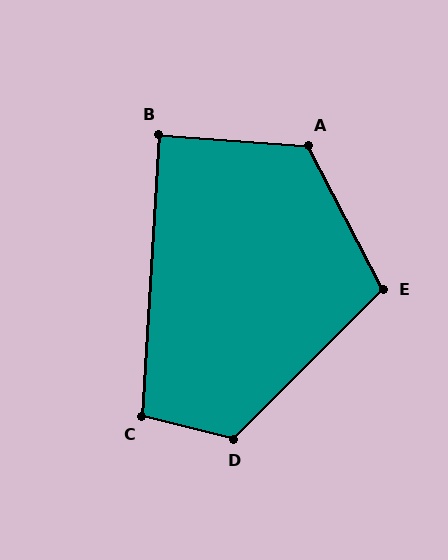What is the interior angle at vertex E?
Approximately 108 degrees (obtuse).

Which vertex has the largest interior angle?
A, at approximately 121 degrees.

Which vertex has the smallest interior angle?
B, at approximately 90 degrees.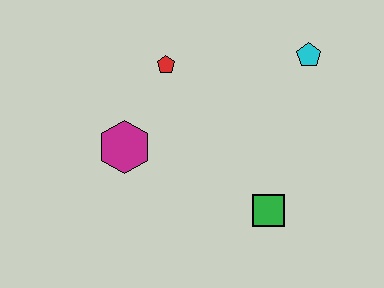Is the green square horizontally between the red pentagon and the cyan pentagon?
Yes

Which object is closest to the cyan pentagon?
The red pentagon is closest to the cyan pentagon.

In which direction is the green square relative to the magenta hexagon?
The green square is to the right of the magenta hexagon.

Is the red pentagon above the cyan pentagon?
No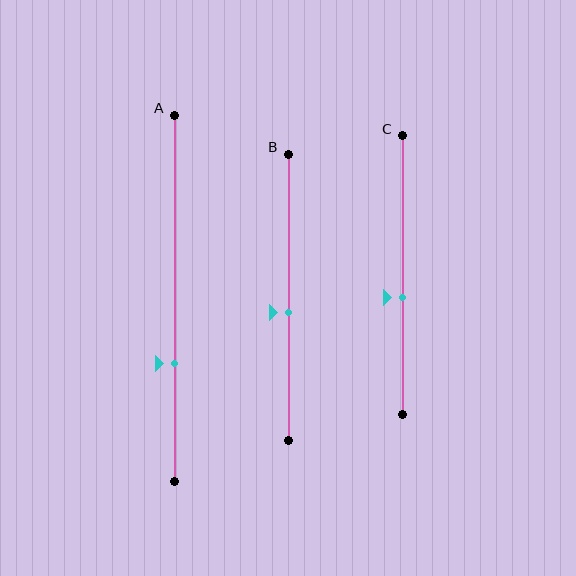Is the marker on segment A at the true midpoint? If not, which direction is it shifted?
No, the marker on segment A is shifted downward by about 18% of the segment length.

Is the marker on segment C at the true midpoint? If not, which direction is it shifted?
No, the marker on segment C is shifted downward by about 8% of the segment length.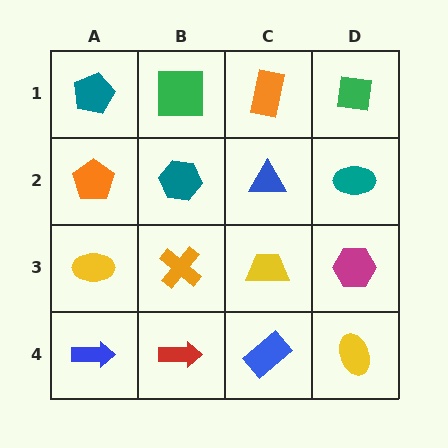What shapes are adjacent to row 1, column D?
A teal ellipse (row 2, column D), an orange rectangle (row 1, column C).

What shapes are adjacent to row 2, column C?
An orange rectangle (row 1, column C), a yellow trapezoid (row 3, column C), a teal hexagon (row 2, column B), a teal ellipse (row 2, column D).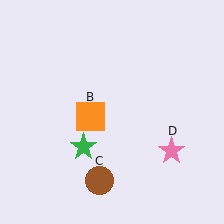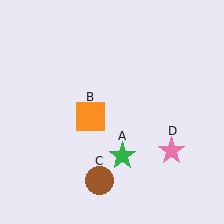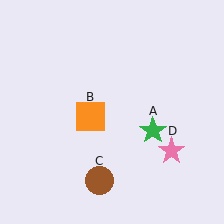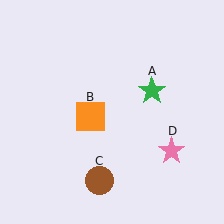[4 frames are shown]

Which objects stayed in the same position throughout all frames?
Orange square (object B) and brown circle (object C) and pink star (object D) remained stationary.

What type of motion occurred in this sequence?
The green star (object A) rotated counterclockwise around the center of the scene.